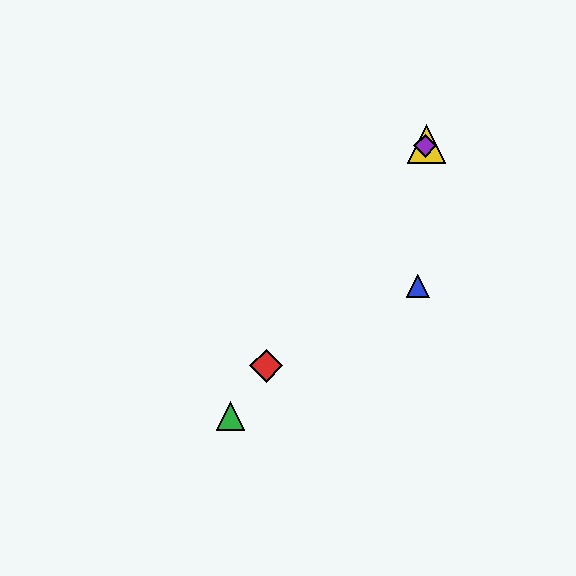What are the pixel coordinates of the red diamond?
The red diamond is at (266, 366).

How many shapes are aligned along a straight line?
4 shapes (the red diamond, the green triangle, the yellow triangle, the purple diamond) are aligned along a straight line.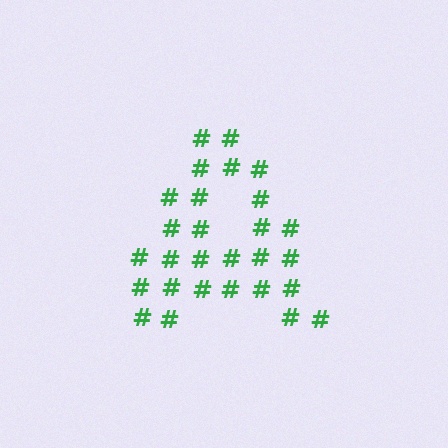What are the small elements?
The small elements are hash symbols.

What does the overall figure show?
The overall figure shows the letter A.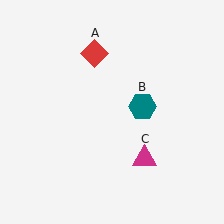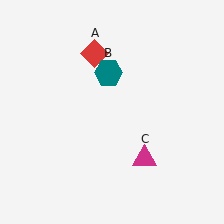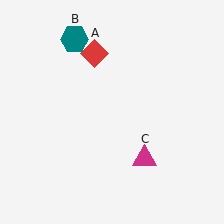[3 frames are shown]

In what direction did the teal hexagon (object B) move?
The teal hexagon (object B) moved up and to the left.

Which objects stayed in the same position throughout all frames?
Red diamond (object A) and magenta triangle (object C) remained stationary.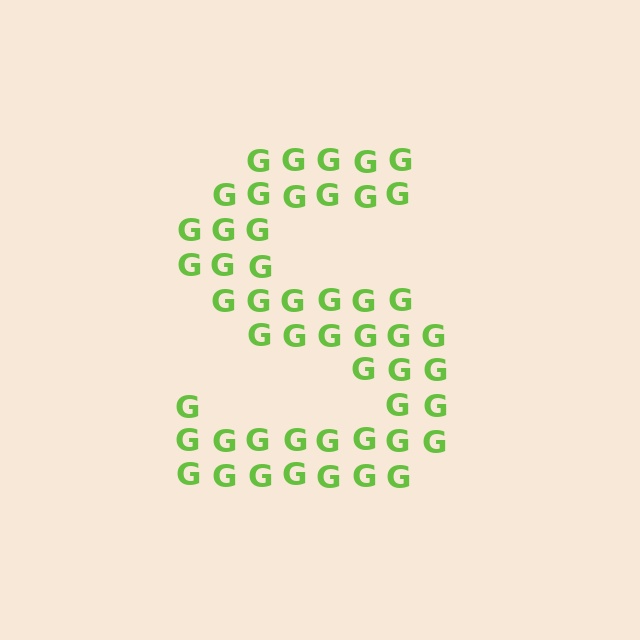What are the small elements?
The small elements are letter G's.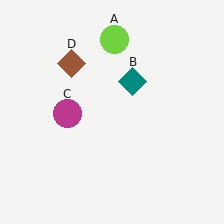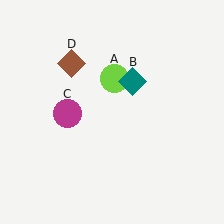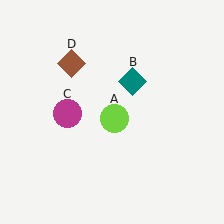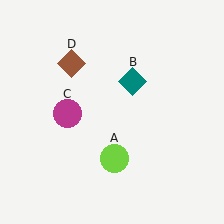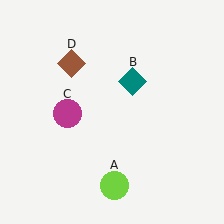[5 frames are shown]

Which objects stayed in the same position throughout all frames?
Teal diamond (object B) and magenta circle (object C) and brown diamond (object D) remained stationary.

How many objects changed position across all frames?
1 object changed position: lime circle (object A).